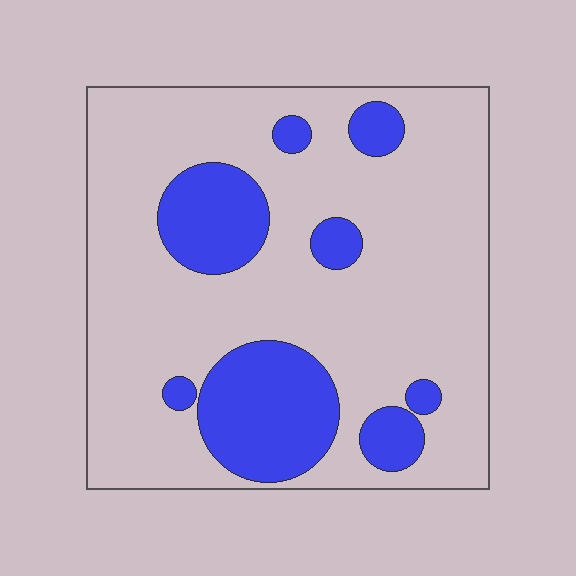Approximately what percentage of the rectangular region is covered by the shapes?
Approximately 25%.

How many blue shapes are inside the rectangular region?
8.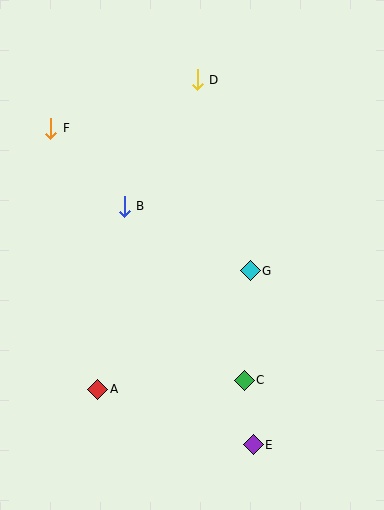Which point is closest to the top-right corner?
Point D is closest to the top-right corner.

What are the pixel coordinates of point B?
Point B is at (124, 206).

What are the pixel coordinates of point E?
Point E is at (253, 445).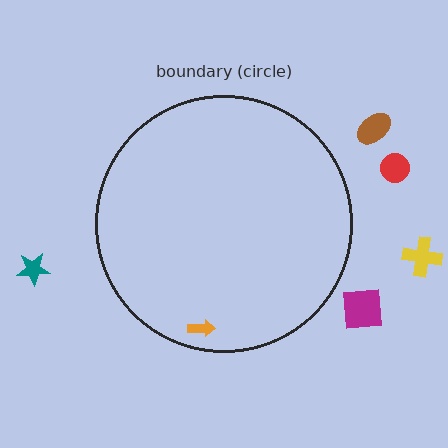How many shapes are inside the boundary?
1 inside, 5 outside.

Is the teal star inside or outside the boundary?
Outside.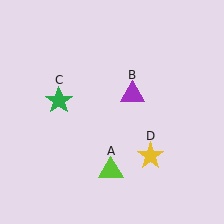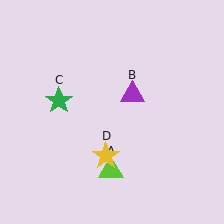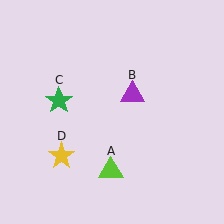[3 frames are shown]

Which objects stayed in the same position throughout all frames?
Lime triangle (object A) and purple triangle (object B) and green star (object C) remained stationary.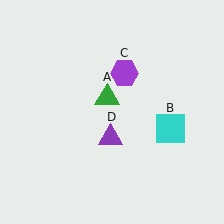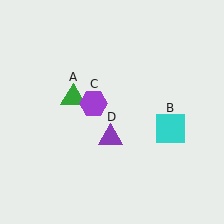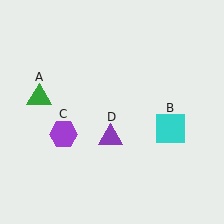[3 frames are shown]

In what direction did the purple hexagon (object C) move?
The purple hexagon (object C) moved down and to the left.